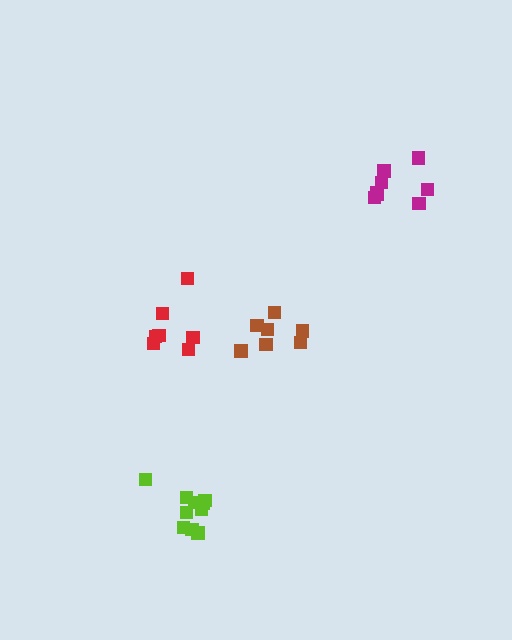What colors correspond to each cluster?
The clusters are colored: magenta, lime, red, brown.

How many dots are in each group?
Group 1: 8 dots, Group 2: 10 dots, Group 3: 7 dots, Group 4: 7 dots (32 total).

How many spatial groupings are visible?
There are 4 spatial groupings.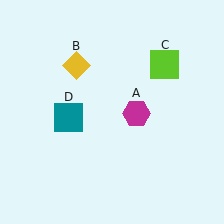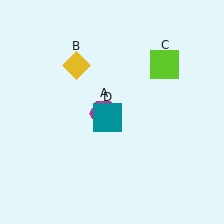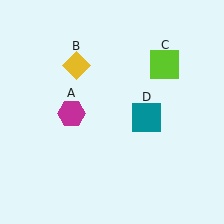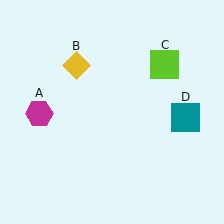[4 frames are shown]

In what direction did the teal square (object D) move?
The teal square (object D) moved right.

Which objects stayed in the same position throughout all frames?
Yellow diamond (object B) and lime square (object C) remained stationary.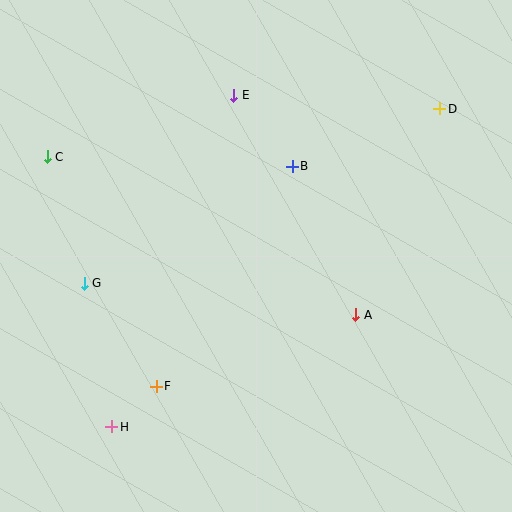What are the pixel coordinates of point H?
Point H is at (112, 427).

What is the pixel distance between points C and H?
The distance between C and H is 277 pixels.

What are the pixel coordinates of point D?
Point D is at (440, 109).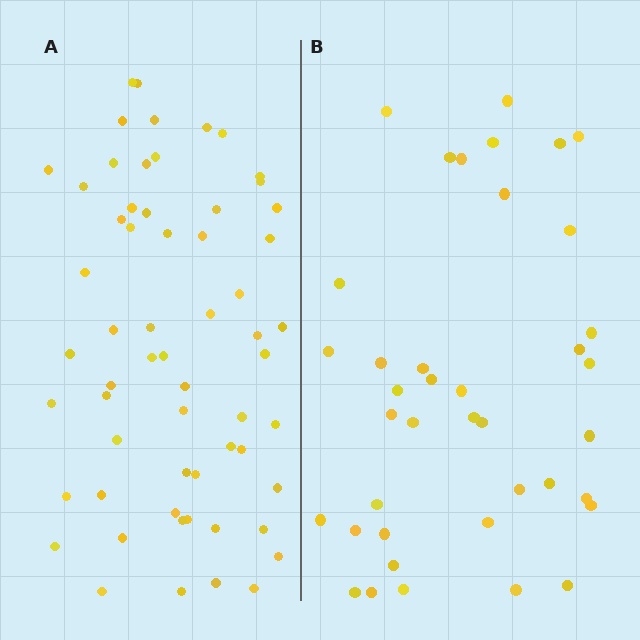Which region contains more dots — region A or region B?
Region A (the left region) has more dots.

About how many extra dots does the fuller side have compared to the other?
Region A has approximately 20 more dots than region B.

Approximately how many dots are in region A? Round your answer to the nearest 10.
About 60 dots.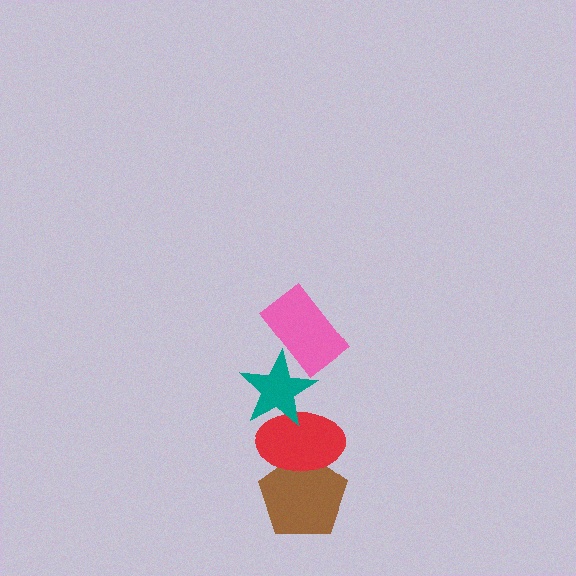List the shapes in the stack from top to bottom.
From top to bottom: the pink rectangle, the teal star, the red ellipse, the brown pentagon.